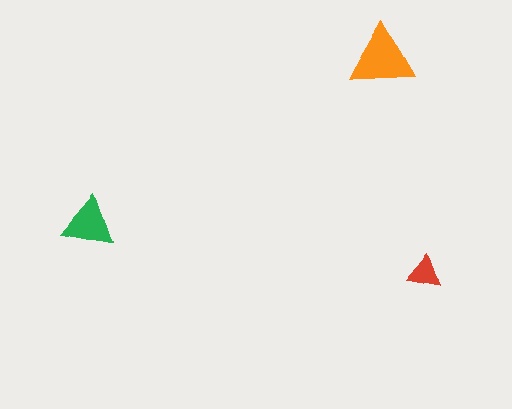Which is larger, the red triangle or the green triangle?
The green one.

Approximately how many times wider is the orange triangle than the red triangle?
About 2 times wider.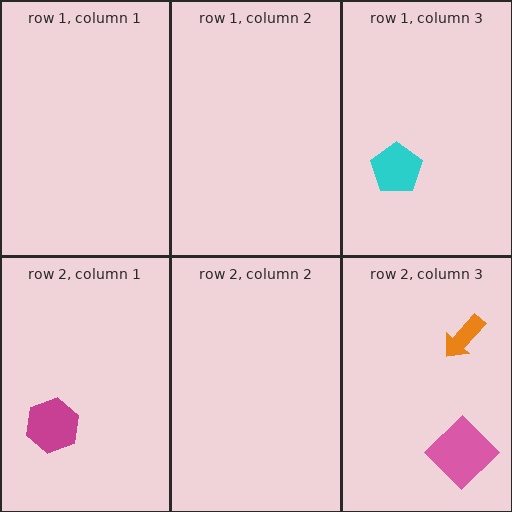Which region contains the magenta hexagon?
The row 2, column 1 region.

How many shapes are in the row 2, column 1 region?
1.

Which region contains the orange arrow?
The row 2, column 3 region.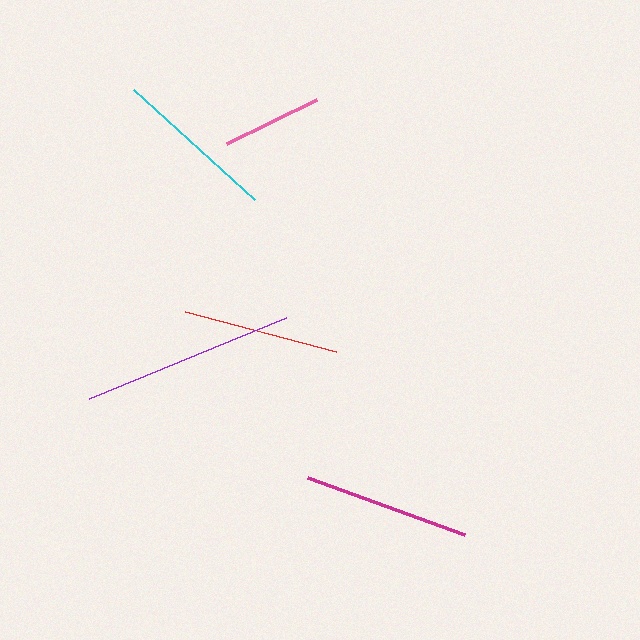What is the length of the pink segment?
The pink segment is approximately 100 pixels long.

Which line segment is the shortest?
The pink line is the shortest at approximately 100 pixels.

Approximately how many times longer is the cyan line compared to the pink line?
The cyan line is approximately 1.6 times the length of the pink line.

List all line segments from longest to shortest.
From longest to shortest: purple, magenta, cyan, red, pink.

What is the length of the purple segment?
The purple segment is approximately 214 pixels long.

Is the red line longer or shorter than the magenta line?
The magenta line is longer than the red line.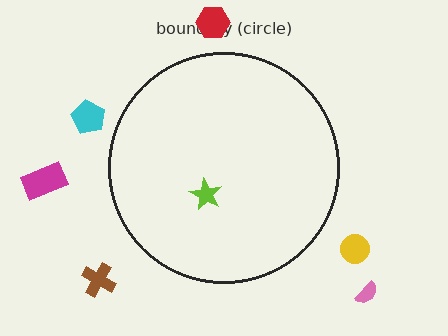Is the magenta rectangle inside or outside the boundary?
Outside.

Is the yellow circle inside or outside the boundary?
Outside.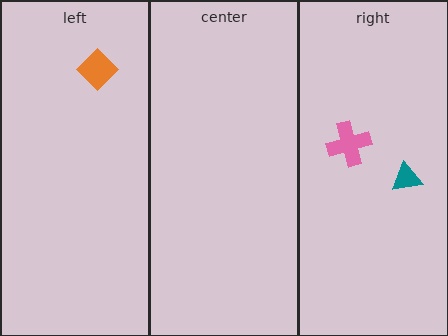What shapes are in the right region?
The pink cross, the teal triangle.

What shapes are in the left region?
The orange diamond.